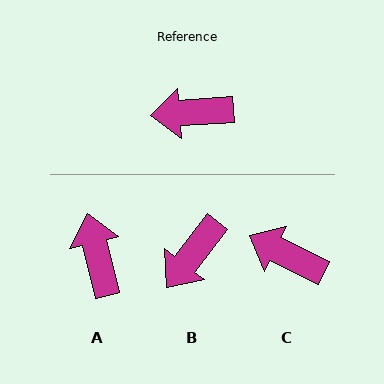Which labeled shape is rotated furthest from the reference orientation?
A, about 80 degrees away.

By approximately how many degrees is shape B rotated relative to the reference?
Approximately 48 degrees counter-clockwise.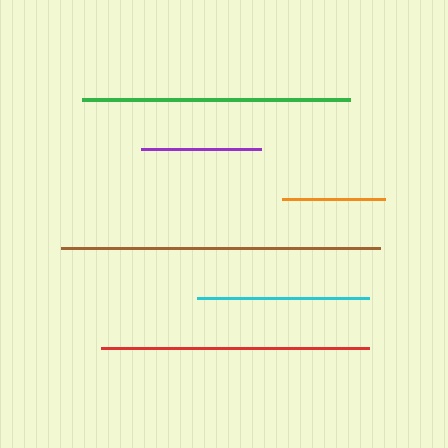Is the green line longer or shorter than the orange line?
The green line is longer than the orange line.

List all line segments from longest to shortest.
From longest to shortest: brown, red, green, cyan, purple, orange.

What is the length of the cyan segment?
The cyan segment is approximately 172 pixels long.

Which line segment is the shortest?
The orange line is the shortest at approximately 104 pixels.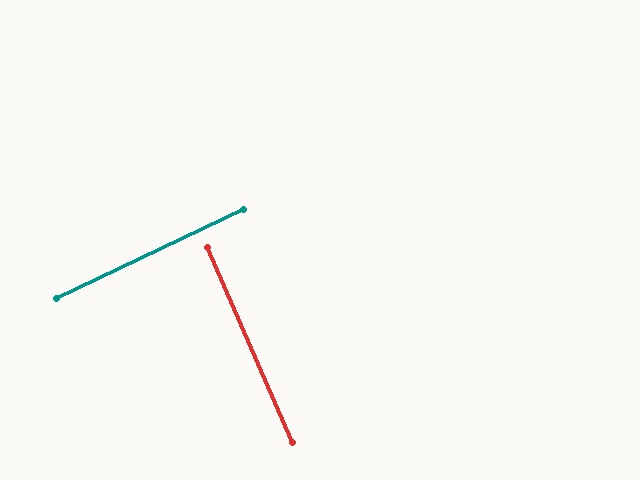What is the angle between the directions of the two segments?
Approximately 88 degrees.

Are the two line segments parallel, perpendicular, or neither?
Perpendicular — they meet at approximately 88°.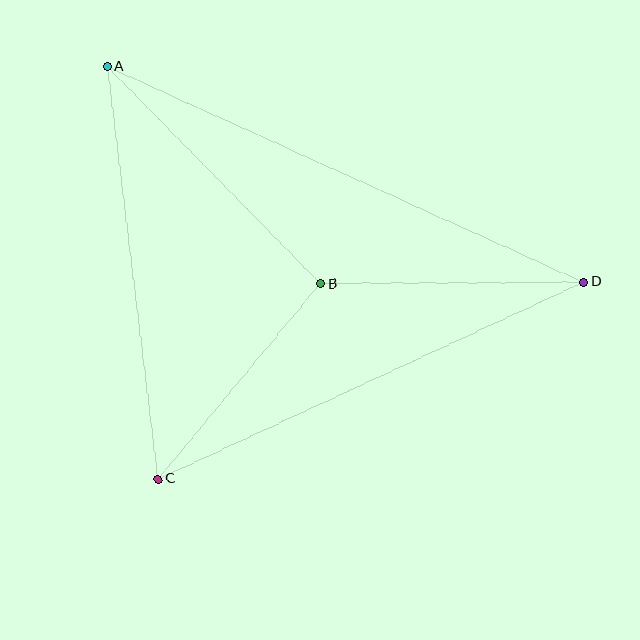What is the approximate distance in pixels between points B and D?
The distance between B and D is approximately 263 pixels.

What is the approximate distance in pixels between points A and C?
The distance between A and C is approximately 416 pixels.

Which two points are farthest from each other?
Points A and D are farthest from each other.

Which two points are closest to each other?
Points B and C are closest to each other.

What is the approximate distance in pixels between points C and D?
The distance between C and D is approximately 469 pixels.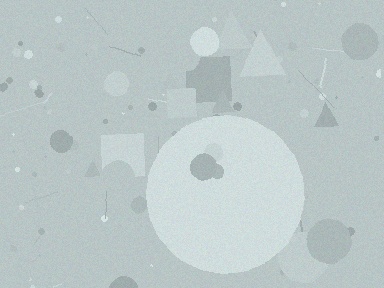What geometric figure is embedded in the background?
A circle is embedded in the background.